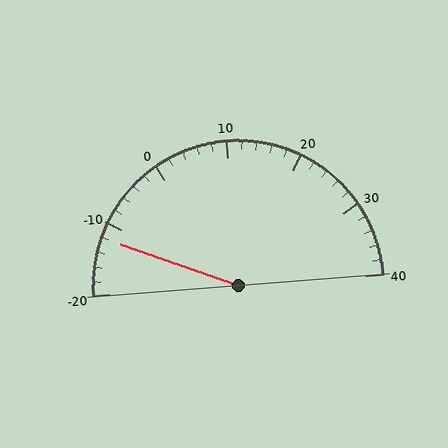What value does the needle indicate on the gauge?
The needle indicates approximately -12.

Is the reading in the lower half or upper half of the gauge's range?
The reading is in the lower half of the range (-20 to 40).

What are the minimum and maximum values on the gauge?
The gauge ranges from -20 to 40.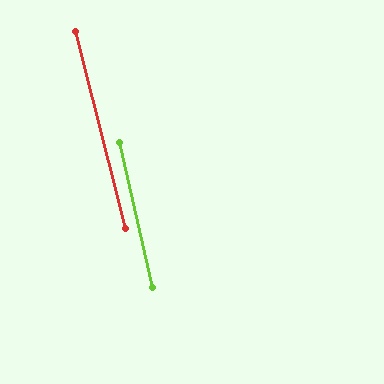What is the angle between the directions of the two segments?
Approximately 2 degrees.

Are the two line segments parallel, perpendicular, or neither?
Parallel — their directions differ by only 1.5°.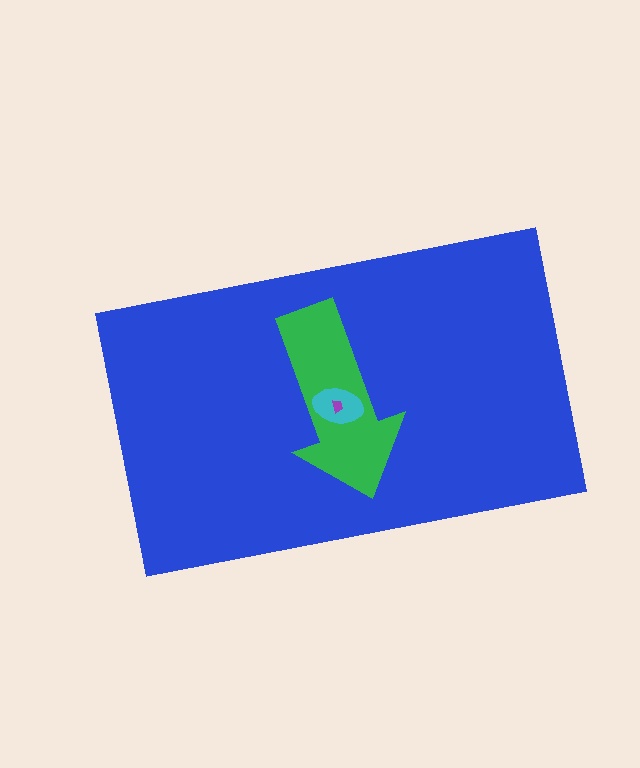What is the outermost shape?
The blue rectangle.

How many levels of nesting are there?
4.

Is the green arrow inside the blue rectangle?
Yes.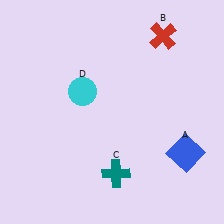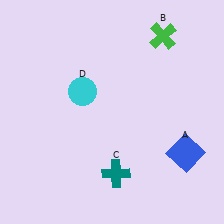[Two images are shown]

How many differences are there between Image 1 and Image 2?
There is 1 difference between the two images.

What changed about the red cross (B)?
In Image 1, B is red. In Image 2, it changed to green.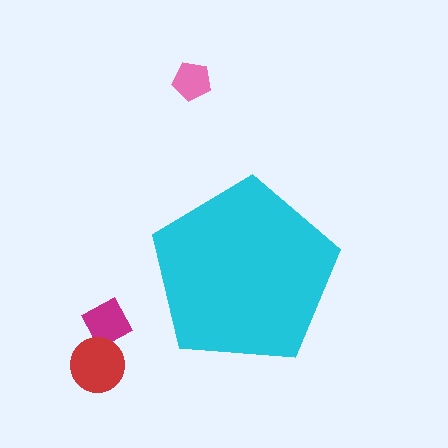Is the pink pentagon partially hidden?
No, the pink pentagon is fully visible.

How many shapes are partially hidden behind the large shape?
0 shapes are partially hidden.